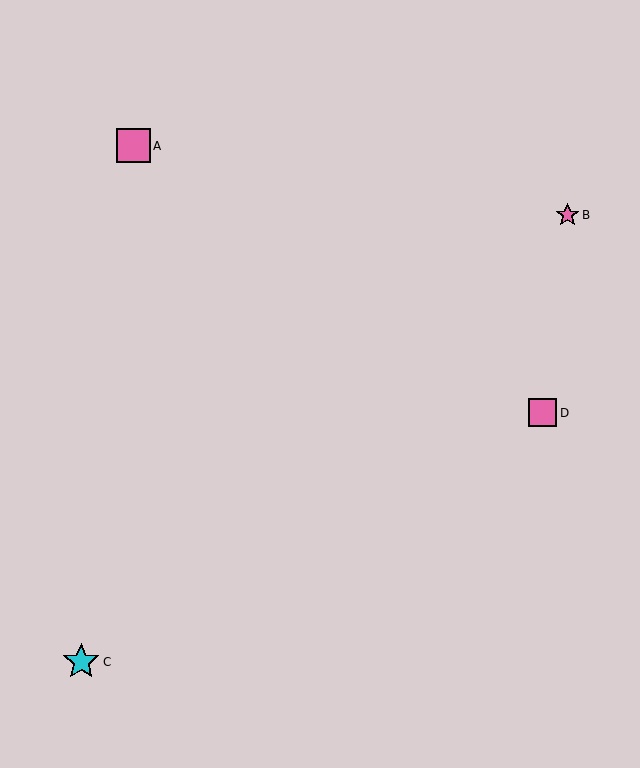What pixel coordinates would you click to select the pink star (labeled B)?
Click at (568, 215) to select the pink star B.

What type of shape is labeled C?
Shape C is a cyan star.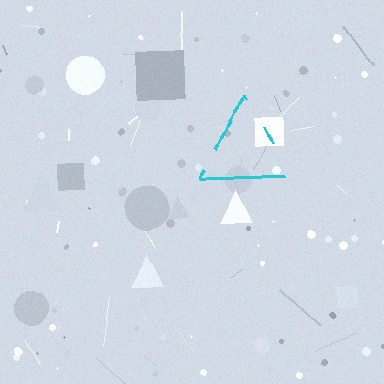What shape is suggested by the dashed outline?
The dashed outline suggests a triangle.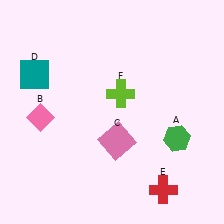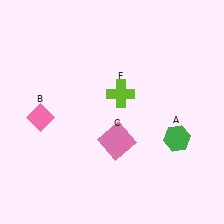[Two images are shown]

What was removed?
The teal square (D), the red cross (E) were removed in Image 2.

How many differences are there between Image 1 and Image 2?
There are 2 differences between the two images.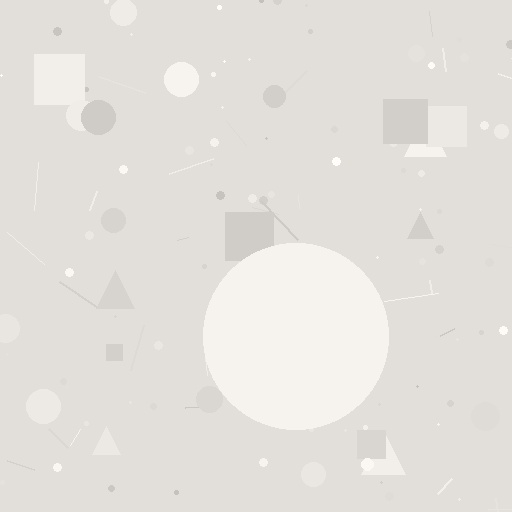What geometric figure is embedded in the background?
A circle is embedded in the background.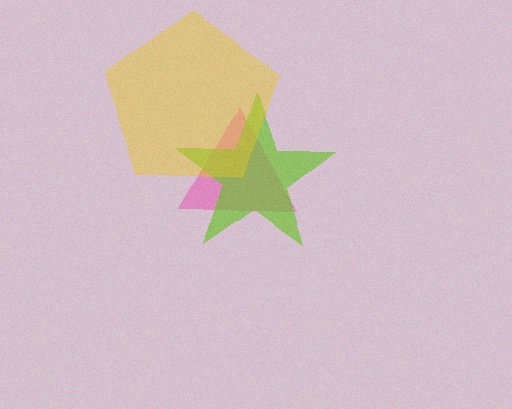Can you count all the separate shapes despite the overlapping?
Yes, there are 3 separate shapes.